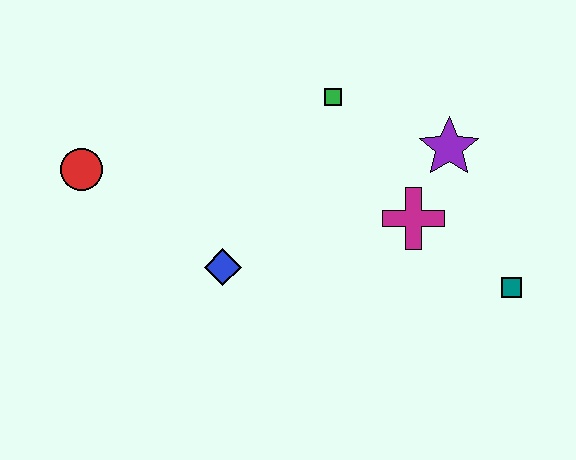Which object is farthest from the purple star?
The red circle is farthest from the purple star.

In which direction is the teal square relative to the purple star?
The teal square is below the purple star.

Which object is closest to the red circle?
The blue diamond is closest to the red circle.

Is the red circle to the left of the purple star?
Yes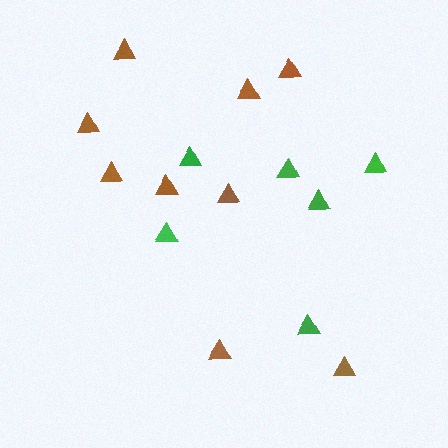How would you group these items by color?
There are 2 groups: one group of brown triangles (9) and one group of green triangles (6).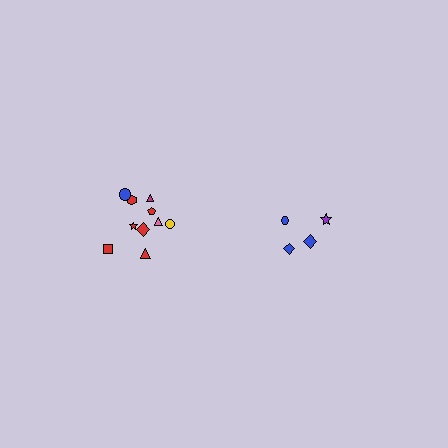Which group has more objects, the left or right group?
The left group.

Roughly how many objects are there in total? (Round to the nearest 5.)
Roughly 15 objects in total.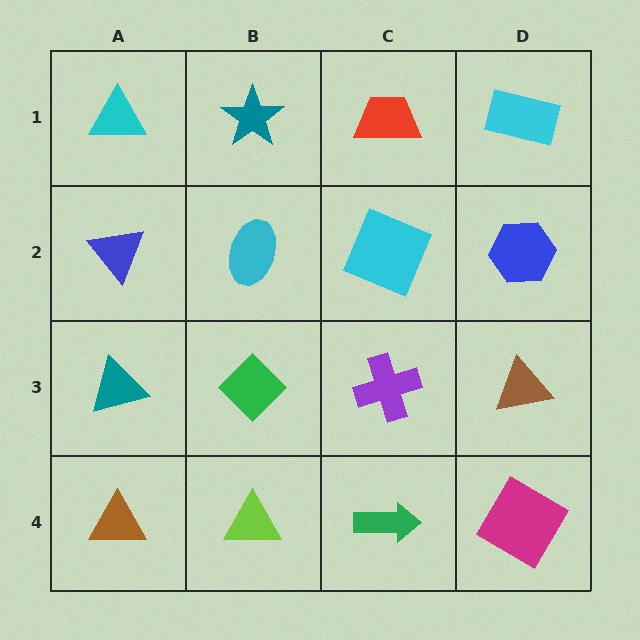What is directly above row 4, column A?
A teal triangle.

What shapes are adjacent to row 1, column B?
A cyan ellipse (row 2, column B), a cyan triangle (row 1, column A), a red trapezoid (row 1, column C).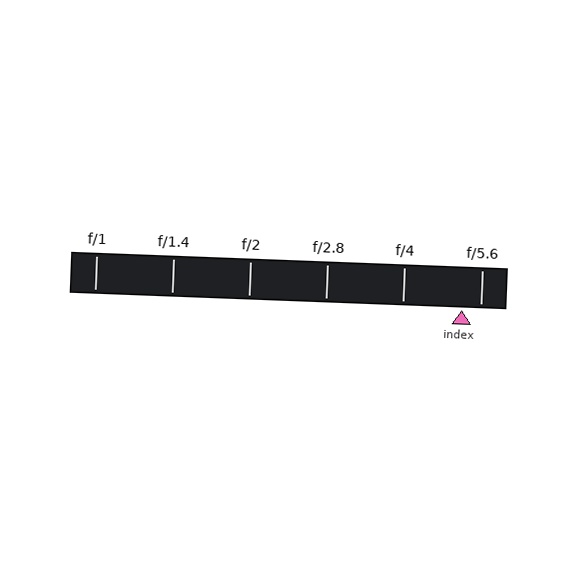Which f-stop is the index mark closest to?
The index mark is closest to f/5.6.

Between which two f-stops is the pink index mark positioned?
The index mark is between f/4 and f/5.6.